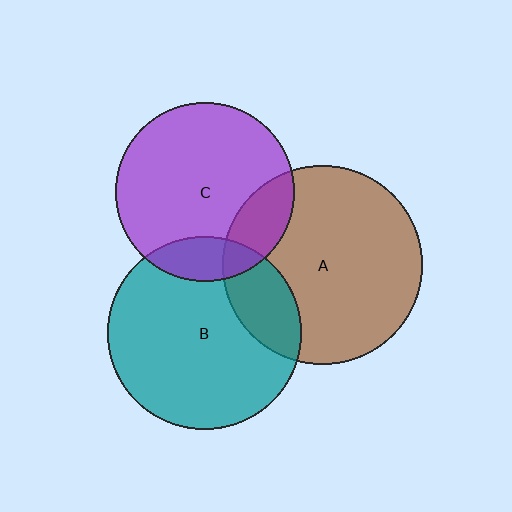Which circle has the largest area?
Circle A (brown).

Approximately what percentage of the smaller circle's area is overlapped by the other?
Approximately 20%.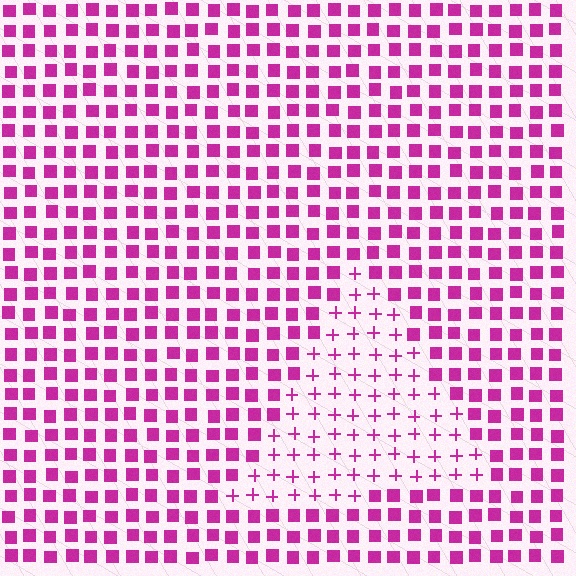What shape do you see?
I see a triangle.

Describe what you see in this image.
The image is filled with small magenta elements arranged in a uniform grid. A triangle-shaped region contains plus signs, while the surrounding area contains squares. The boundary is defined purely by the change in element shape.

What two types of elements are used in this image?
The image uses plus signs inside the triangle region and squares outside it.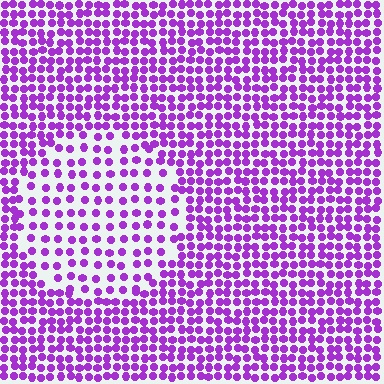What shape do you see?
I see a circle.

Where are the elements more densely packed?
The elements are more densely packed outside the circle boundary.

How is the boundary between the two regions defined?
The boundary is defined by a change in element density (approximately 1.9x ratio). All elements are the same color, size, and shape.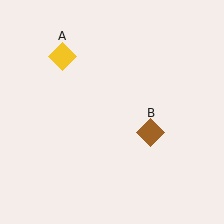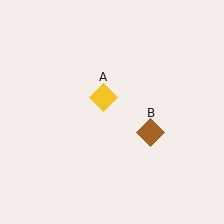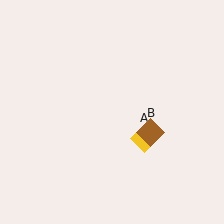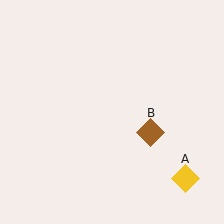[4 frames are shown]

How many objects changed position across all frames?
1 object changed position: yellow diamond (object A).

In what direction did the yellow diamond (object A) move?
The yellow diamond (object A) moved down and to the right.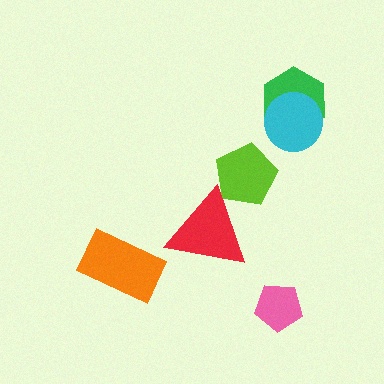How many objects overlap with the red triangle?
1 object overlaps with the red triangle.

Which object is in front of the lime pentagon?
The red triangle is in front of the lime pentagon.